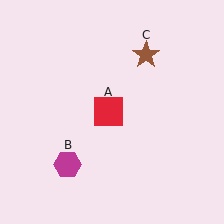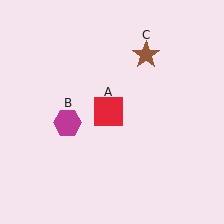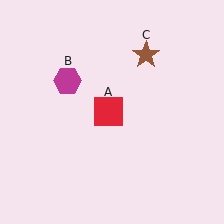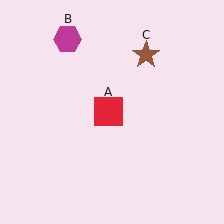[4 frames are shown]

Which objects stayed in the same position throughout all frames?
Red square (object A) and brown star (object C) remained stationary.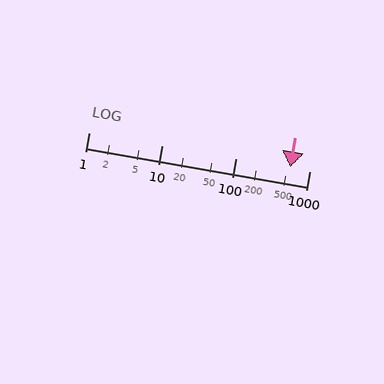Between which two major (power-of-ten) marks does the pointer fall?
The pointer is between 100 and 1000.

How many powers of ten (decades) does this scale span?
The scale spans 3 decades, from 1 to 1000.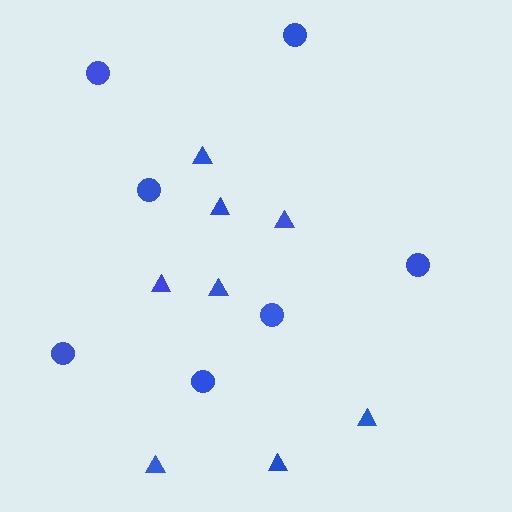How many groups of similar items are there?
There are 2 groups: one group of triangles (8) and one group of circles (7).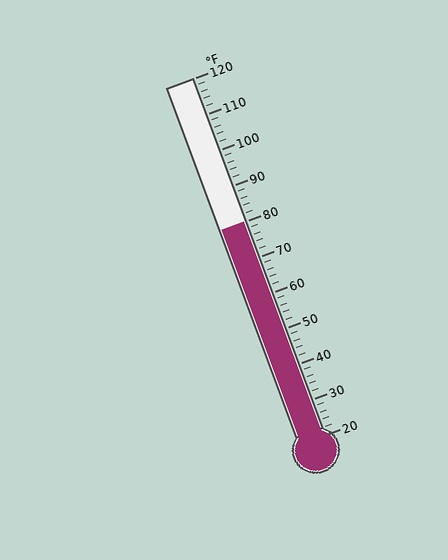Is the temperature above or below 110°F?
The temperature is below 110°F.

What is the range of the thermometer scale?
The thermometer scale ranges from 20°F to 120°F.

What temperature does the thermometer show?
The thermometer shows approximately 80°F.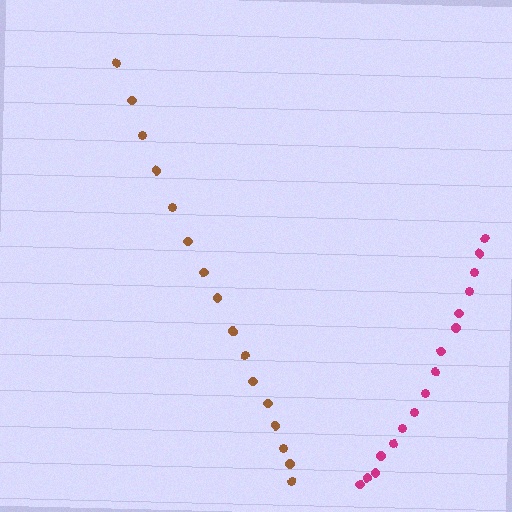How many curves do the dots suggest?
There are 2 distinct paths.